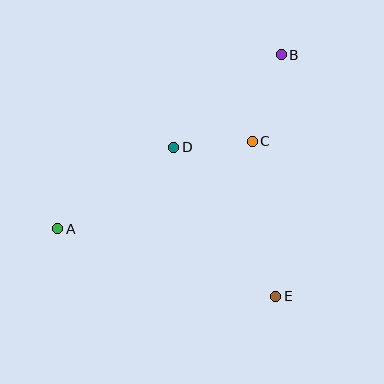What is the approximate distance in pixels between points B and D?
The distance between B and D is approximately 142 pixels.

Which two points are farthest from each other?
Points A and B are farthest from each other.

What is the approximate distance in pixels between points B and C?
The distance between B and C is approximately 91 pixels.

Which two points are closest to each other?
Points C and D are closest to each other.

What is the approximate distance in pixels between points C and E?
The distance between C and E is approximately 157 pixels.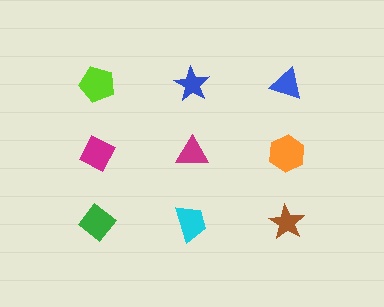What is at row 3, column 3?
A brown star.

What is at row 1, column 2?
A blue star.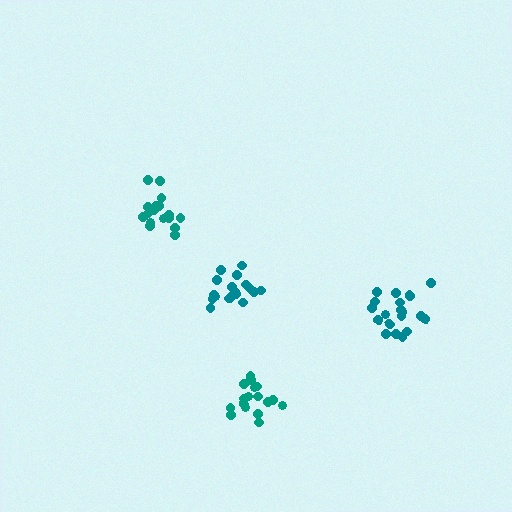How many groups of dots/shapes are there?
There are 4 groups.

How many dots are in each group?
Group 1: 17 dots, Group 2: 21 dots, Group 3: 20 dots, Group 4: 18 dots (76 total).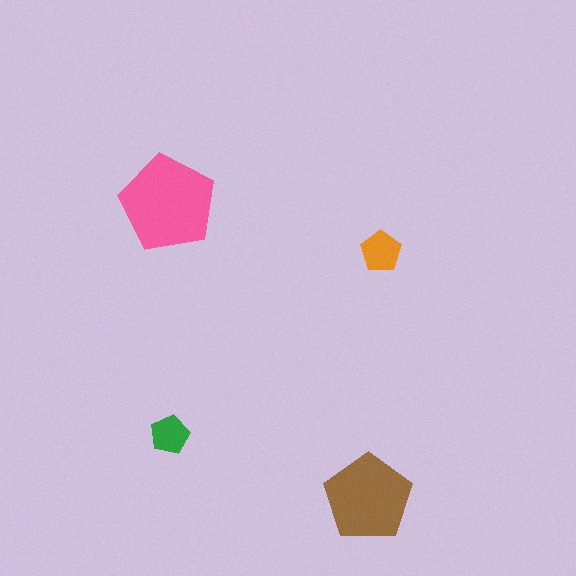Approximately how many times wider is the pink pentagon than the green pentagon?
About 2.5 times wider.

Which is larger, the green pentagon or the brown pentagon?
The brown one.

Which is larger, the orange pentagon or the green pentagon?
The orange one.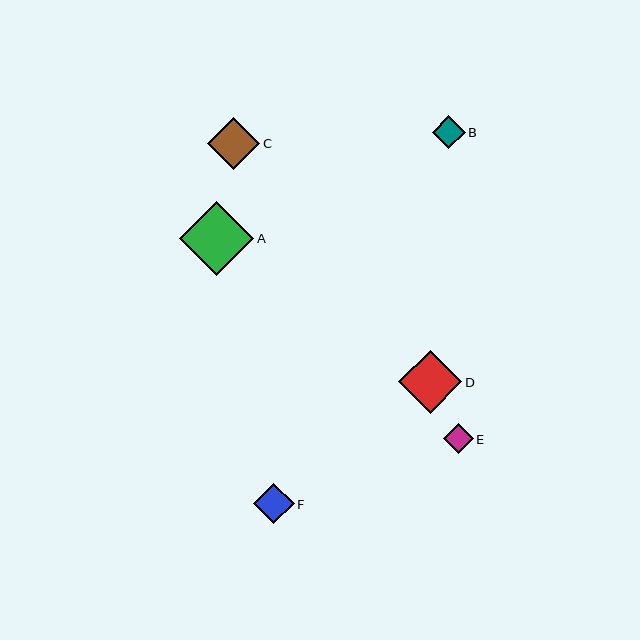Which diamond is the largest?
Diamond A is the largest with a size of approximately 75 pixels.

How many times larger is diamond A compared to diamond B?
Diamond A is approximately 2.3 times the size of diamond B.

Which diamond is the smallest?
Diamond E is the smallest with a size of approximately 30 pixels.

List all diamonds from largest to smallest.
From largest to smallest: A, D, C, F, B, E.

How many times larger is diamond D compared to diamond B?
Diamond D is approximately 2.0 times the size of diamond B.